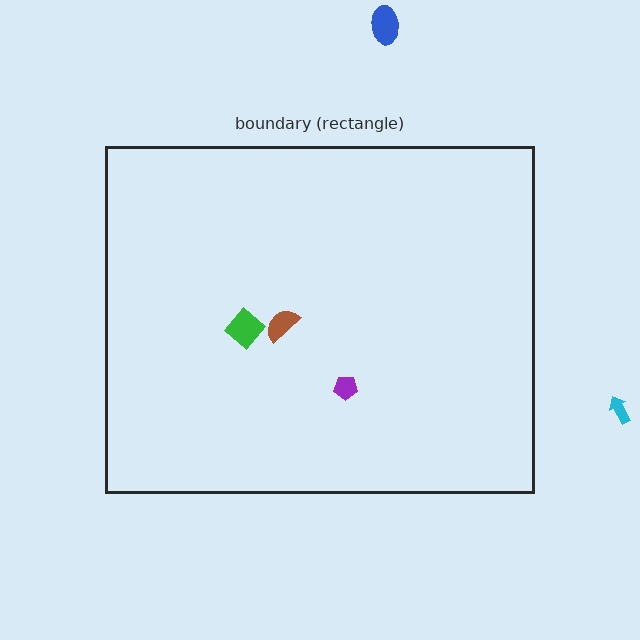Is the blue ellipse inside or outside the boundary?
Outside.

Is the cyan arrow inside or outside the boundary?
Outside.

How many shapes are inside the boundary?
3 inside, 2 outside.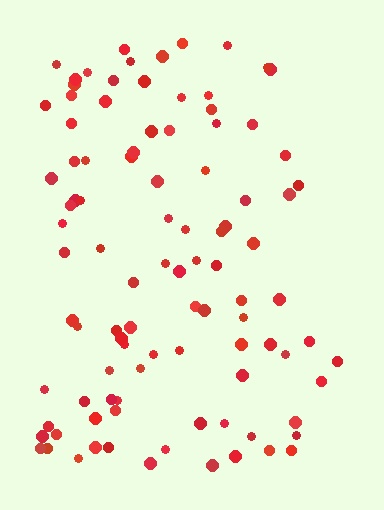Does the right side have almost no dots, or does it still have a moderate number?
Still a moderate number, just noticeably fewer than the left.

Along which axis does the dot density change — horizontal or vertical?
Horizontal.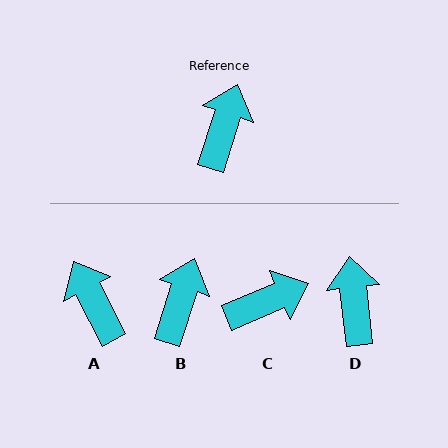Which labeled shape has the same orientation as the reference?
B.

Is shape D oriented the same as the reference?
No, it is off by about 24 degrees.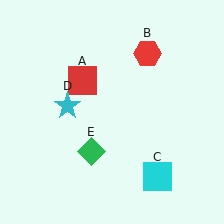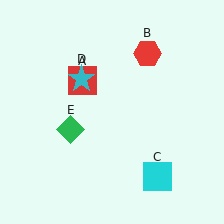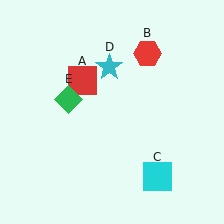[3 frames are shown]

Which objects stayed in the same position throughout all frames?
Red square (object A) and red hexagon (object B) and cyan square (object C) remained stationary.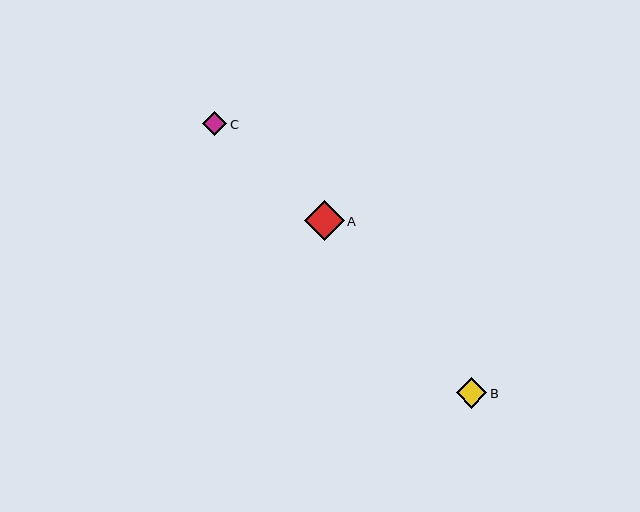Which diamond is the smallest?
Diamond C is the smallest with a size of approximately 24 pixels.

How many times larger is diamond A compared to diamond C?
Diamond A is approximately 1.7 times the size of diamond C.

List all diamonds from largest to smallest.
From largest to smallest: A, B, C.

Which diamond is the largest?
Diamond A is the largest with a size of approximately 40 pixels.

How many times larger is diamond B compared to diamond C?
Diamond B is approximately 1.3 times the size of diamond C.